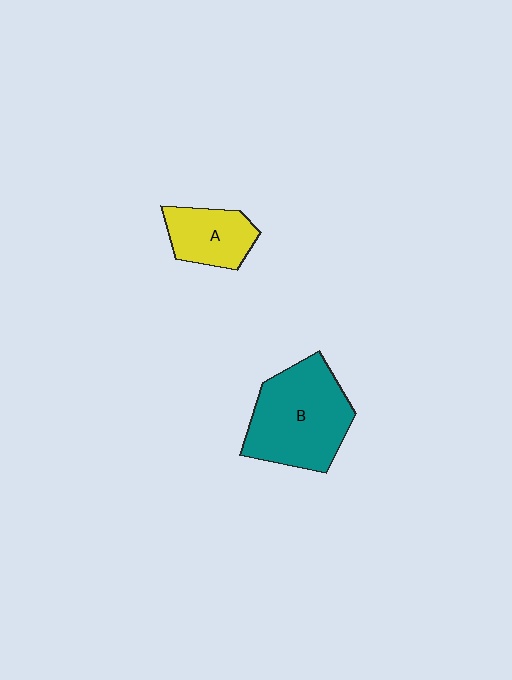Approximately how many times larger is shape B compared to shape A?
Approximately 2.0 times.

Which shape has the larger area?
Shape B (teal).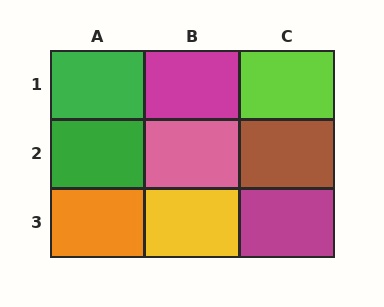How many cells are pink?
1 cell is pink.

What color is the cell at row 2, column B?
Pink.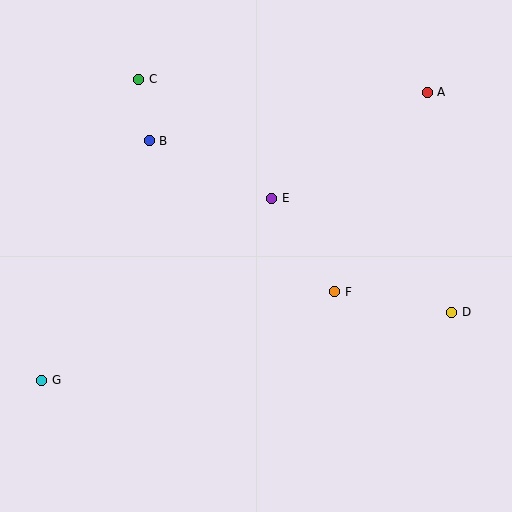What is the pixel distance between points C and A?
The distance between C and A is 289 pixels.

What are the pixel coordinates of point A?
Point A is at (427, 92).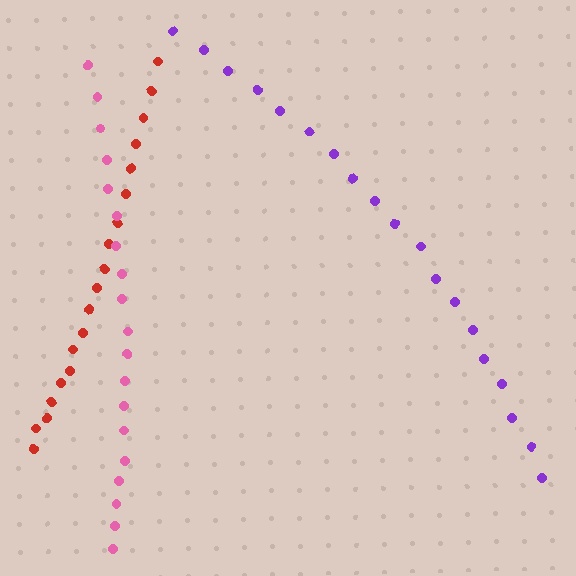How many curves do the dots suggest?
There are 3 distinct paths.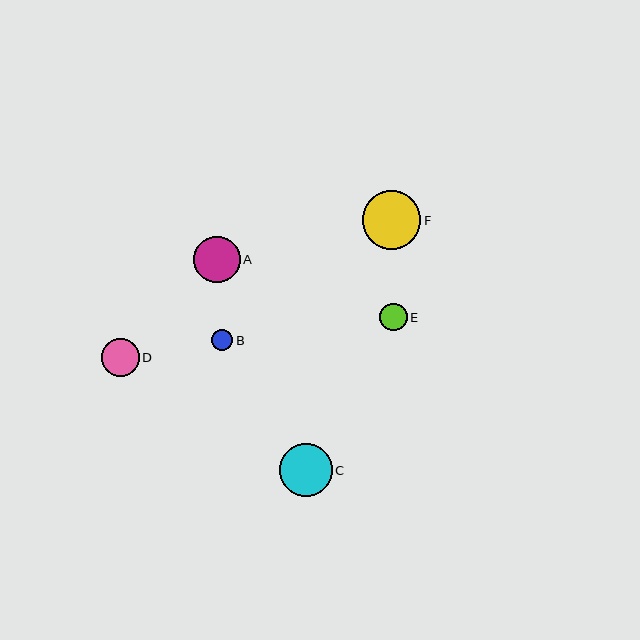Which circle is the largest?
Circle F is the largest with a size of approximately 58 pixels.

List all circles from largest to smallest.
From largest to smallest: F, C, A, D, E, B.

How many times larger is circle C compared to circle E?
Circle C is approximately 1.9 times the size of circle E.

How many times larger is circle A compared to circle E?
Circle A is approximately 1.7 times the size of circle E.